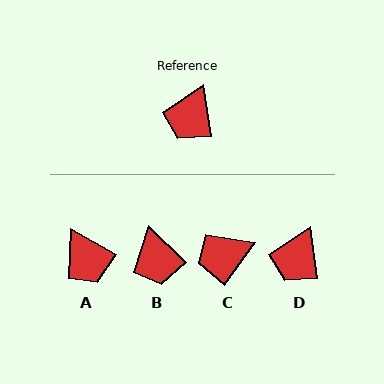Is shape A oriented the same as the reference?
No, it is off by about 53 degrees.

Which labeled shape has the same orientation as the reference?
D.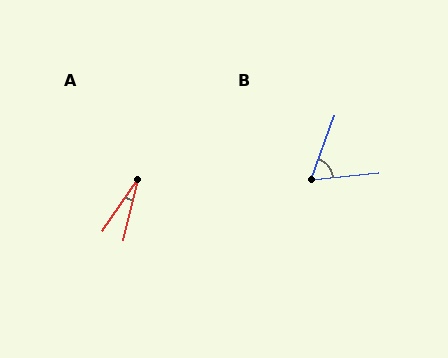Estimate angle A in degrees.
Approximately 21 degrees.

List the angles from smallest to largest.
A (21°), B (65°).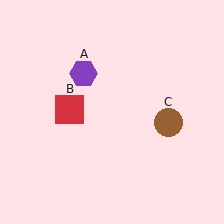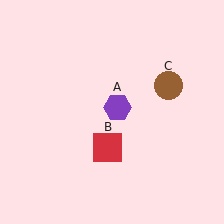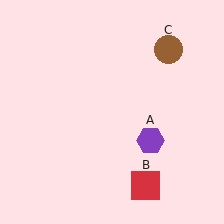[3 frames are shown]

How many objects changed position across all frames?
3 objects changed position: purple hexagon (object A), red square (object B), brown circle (object C).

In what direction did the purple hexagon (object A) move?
The purple hexagon (object A) moved down and to the right.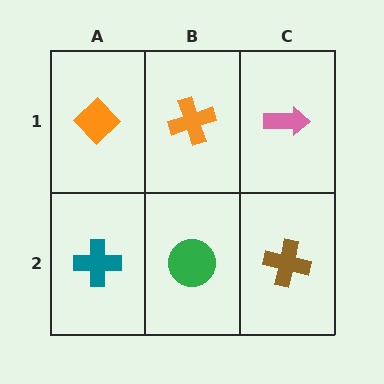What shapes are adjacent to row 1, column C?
A brown cross (row 2, column C), an orange cross (row 1, column B).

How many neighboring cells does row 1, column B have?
3.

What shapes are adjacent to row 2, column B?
An orange cross (row 1, column B), a teal cross (row 2, column A), a brown cross (row 2, column C).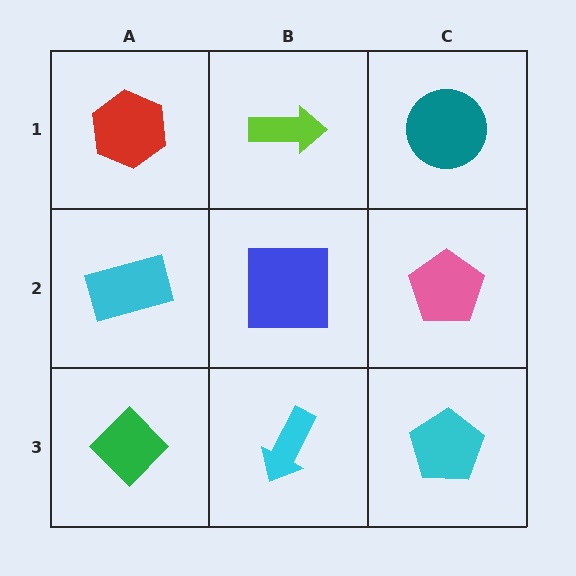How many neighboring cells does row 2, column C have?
3.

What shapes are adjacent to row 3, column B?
A blue square (row 2, column B), a green diamond (row 3, column A), a cyan pentagon (row 3, column C).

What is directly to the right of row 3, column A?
A cyan arrow.